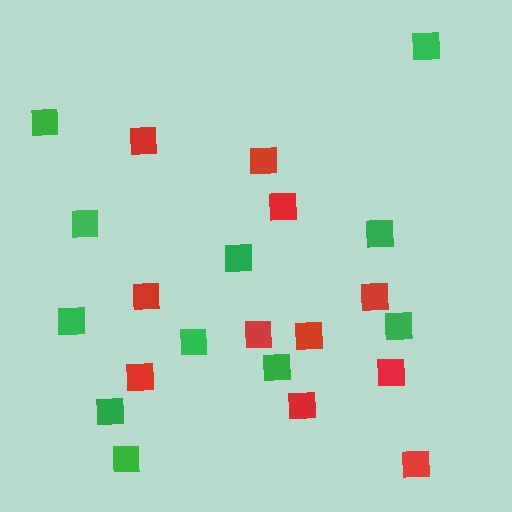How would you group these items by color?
There are 2 groups: one group of red squares (11) and one group of green squares (11).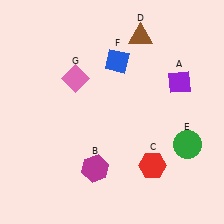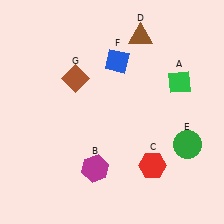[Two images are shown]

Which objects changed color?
A changed from purple to green. G changed from pink to brown.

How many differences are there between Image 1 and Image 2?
There are 2 differences between the two images.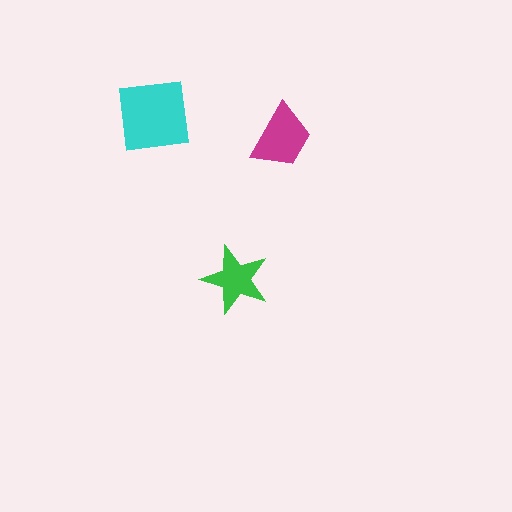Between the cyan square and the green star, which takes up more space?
The cyan square.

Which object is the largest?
The cyan square.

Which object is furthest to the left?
The cyan square is leftmost.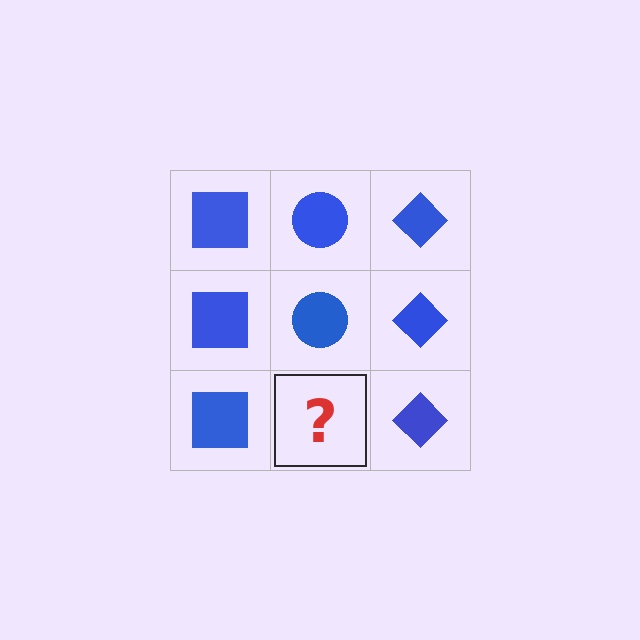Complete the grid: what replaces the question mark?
The question mark should be replaced with a blue circle.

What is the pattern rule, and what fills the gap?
The rule is that each column has a consistent shape. The gap should be filled with a blue circle.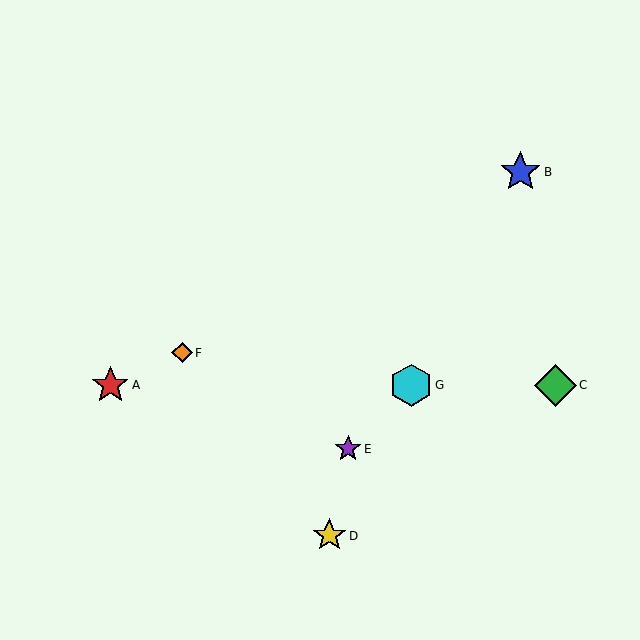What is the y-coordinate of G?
Object G is at y≈385.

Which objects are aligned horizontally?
Objects A, C, G are aligned horizontally.